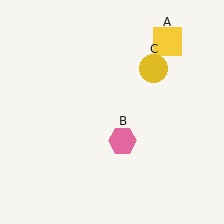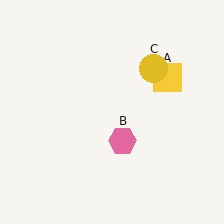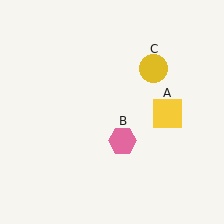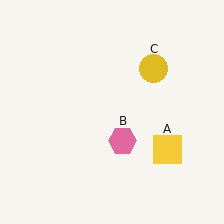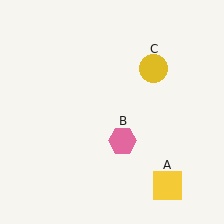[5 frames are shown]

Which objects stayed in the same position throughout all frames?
Pink hexagon (object B) and yellow circle (object C) remained stationary.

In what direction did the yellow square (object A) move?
The yellow square (object A) moved down.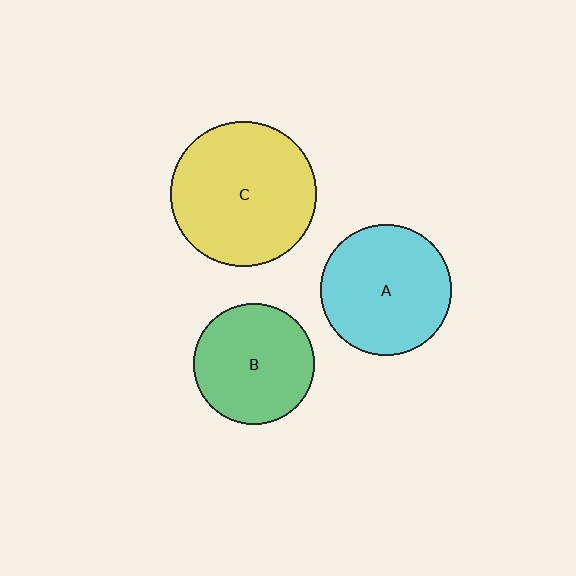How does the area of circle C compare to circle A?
Approximately 1.2 times.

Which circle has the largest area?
Circle C (yellow).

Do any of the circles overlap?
No, none of the circles overlap.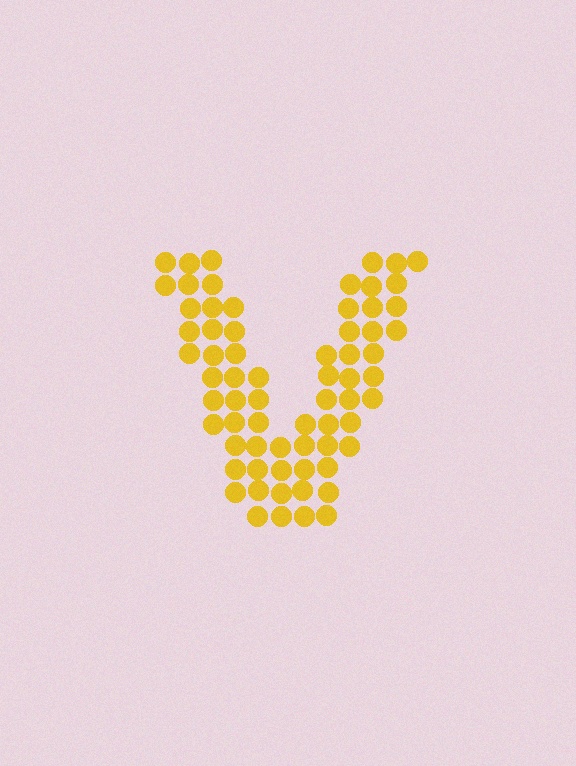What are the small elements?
The small elements are circles.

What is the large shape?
The large shape is the letter V.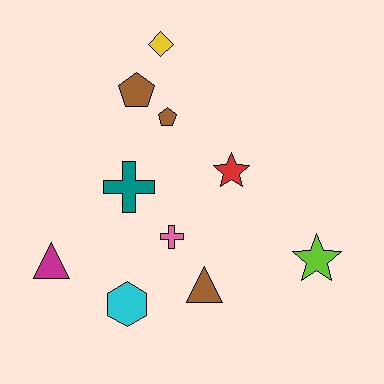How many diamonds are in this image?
There is 1 diamond.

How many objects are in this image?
There are 10 objects.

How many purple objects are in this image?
There are no purple objects.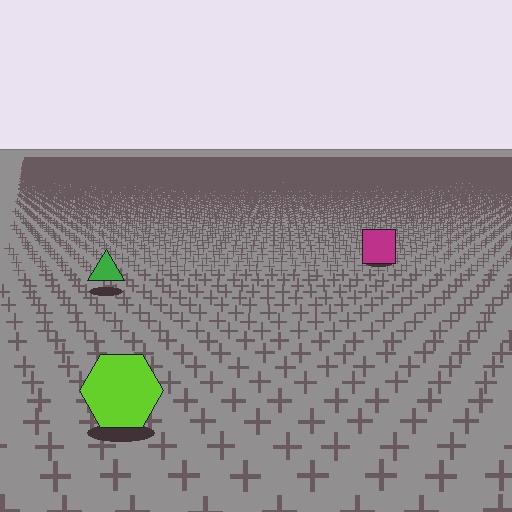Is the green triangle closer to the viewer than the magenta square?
Yes. The green triangle is closer — you can tell from the texture gradient: the ground texture is coarser near it.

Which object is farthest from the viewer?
The magenta square is farthest from the viewer. It appears smaller and the ground texture around it is denser.